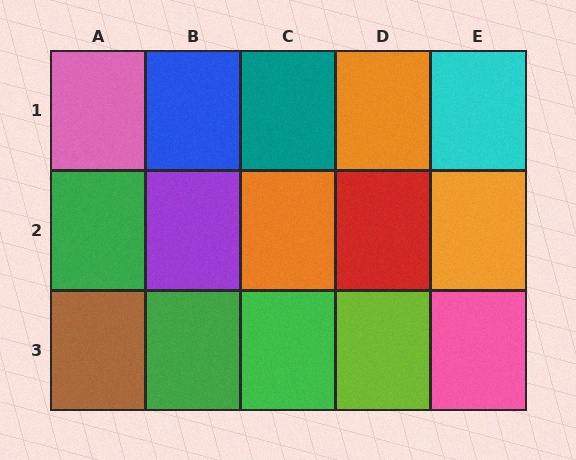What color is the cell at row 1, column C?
Teal.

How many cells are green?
3 cells are green.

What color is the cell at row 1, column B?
Blue.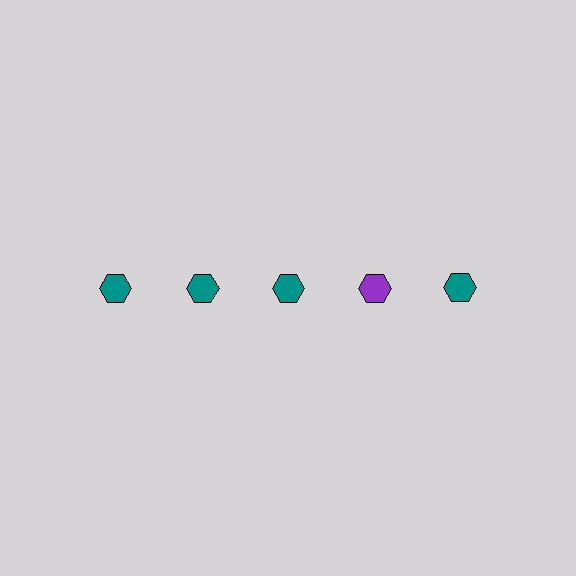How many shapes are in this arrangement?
There are 5 shapes arranged in a grid pattern.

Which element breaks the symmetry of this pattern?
The purple hexagon in the top row, second from right column breaks the symmetry. All other shapes are teal hexagons.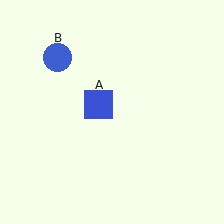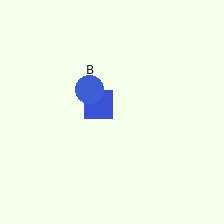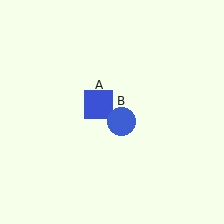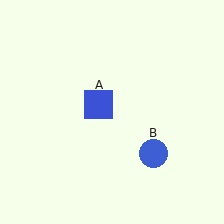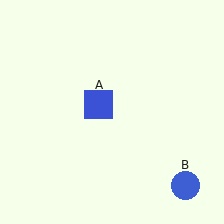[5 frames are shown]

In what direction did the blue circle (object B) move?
The blue circle (object B) moved down and to the right.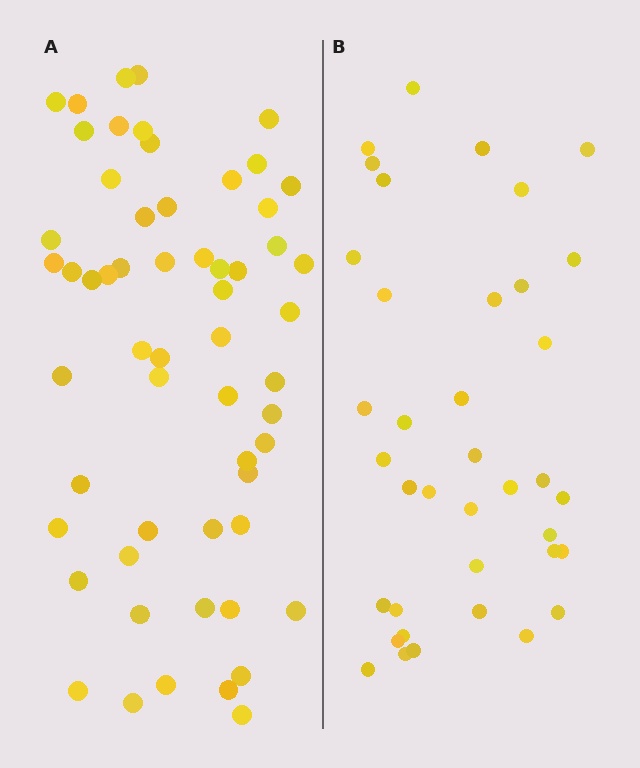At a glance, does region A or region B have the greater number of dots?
Region A (the left region) has more dots.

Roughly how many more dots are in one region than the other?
Region A has approximately 20 more dots than region B.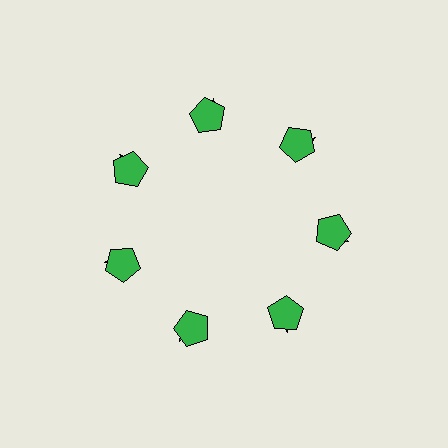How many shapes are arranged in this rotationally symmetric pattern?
There are 14 shapes, arranged in 7 groups of 2.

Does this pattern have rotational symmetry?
Yes, this pattern has 7-fold rotational symmetry. It looks the same after rotating 51 degrees around the center.